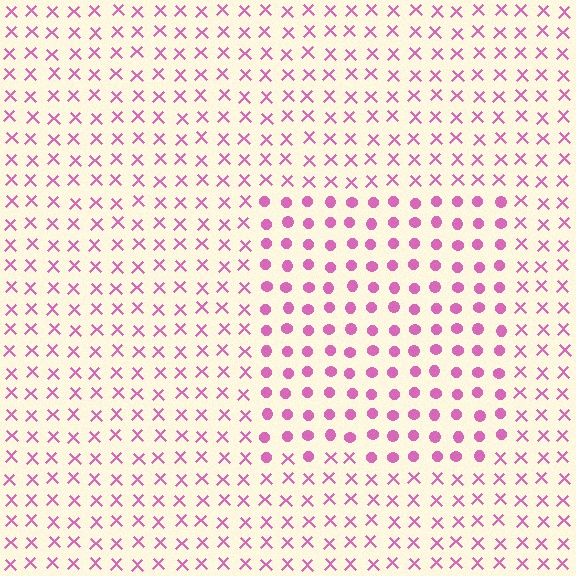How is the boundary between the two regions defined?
The boundary is defined by a change in element shape: circles inside vs. X marks outside. All elements share the same color and spacing.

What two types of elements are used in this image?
The image uses circles inside the rectangle region and X marks outside it.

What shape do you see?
I see a rectangle.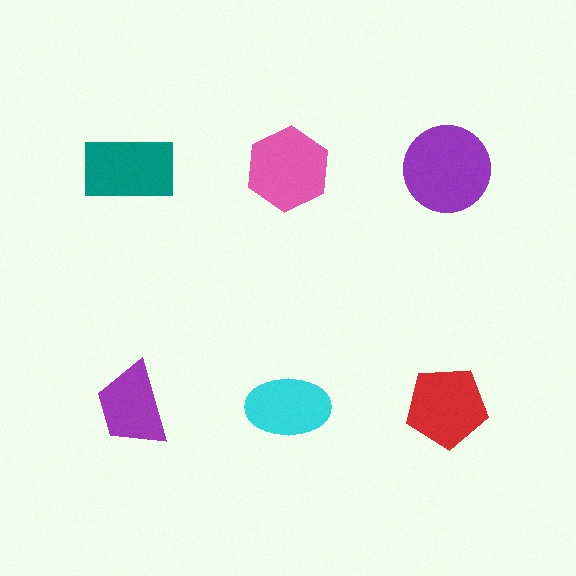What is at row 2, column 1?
A purple trapezoid.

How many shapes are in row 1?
3 shapes.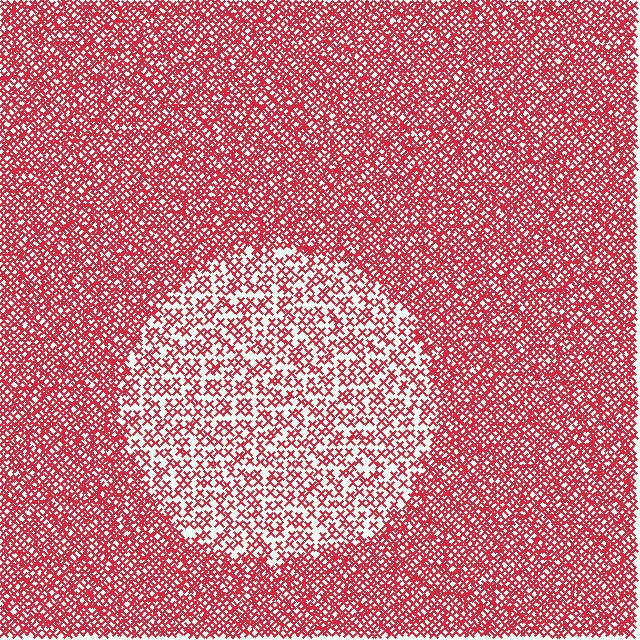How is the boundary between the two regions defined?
The boundary is defined by a change in element density (approximately 2.1x ratio). All elements are the same color, size, and shape.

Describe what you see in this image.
The image contains small red elements arranged at two different densities. A circle-shaped region is visible where the elements are less densely packed than the surrounding area.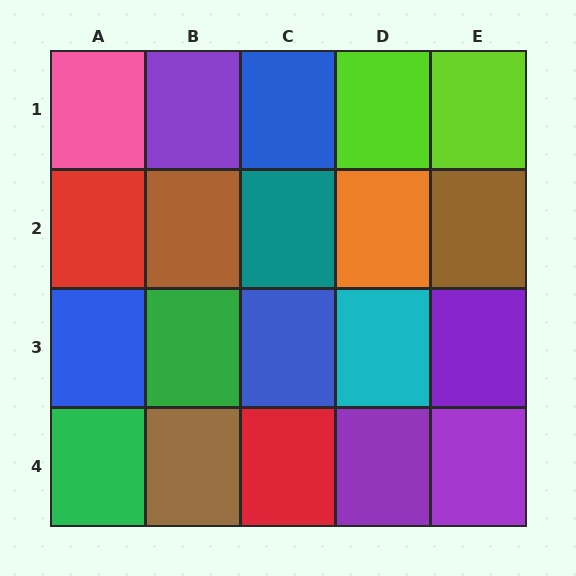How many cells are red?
2 cells are red.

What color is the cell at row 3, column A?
Blue.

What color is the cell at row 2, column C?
Teal.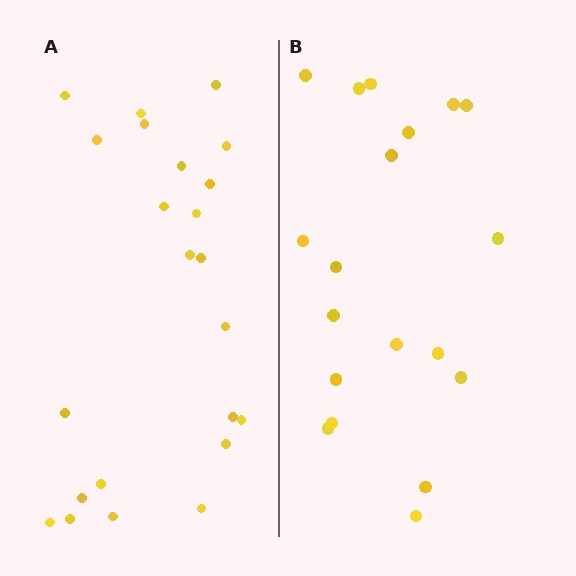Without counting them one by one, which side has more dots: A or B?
Region A (the left region) has more dots.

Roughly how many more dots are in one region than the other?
Region A has about 4 more dots than region B.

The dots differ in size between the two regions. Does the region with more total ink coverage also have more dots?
No. Region B has more total ink coverage because its dots are larger, but region A actually contains more individual dots. Total area can be misleading — the number of items is what matters here.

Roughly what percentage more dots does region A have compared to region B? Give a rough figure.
About 20% more.